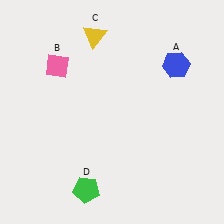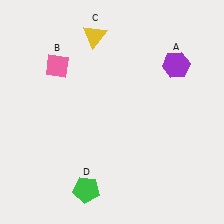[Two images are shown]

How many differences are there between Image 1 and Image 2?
There is 1 difference between the two images.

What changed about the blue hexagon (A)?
In Image 1, A is blue. In Image 2, it changed to purple.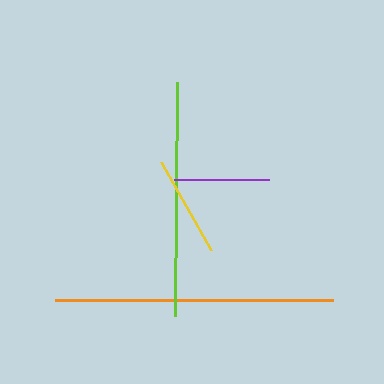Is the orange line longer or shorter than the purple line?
The orange line is longer than the purple line.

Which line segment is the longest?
The orange line is the longest at approximately 278 pixels.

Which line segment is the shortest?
The purple line is the shortest at approximately 95 pixels.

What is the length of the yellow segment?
The yellow segment is approximately 101 pixels long.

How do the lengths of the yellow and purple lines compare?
The yellow and purple lines are approximately the same length.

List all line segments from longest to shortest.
From longest to shortest: orange, lime, yellow, purple.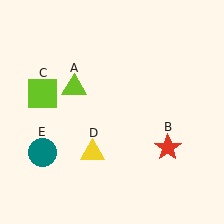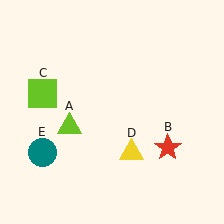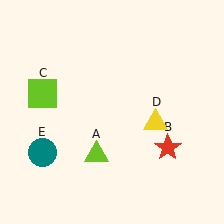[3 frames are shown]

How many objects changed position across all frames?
2 objects changed position: lime triangle (object A), yellow triangle (object D).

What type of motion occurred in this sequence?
The lime triangle (object A), yellow triangle (object D) rotated counterclockwise around the center of the scene.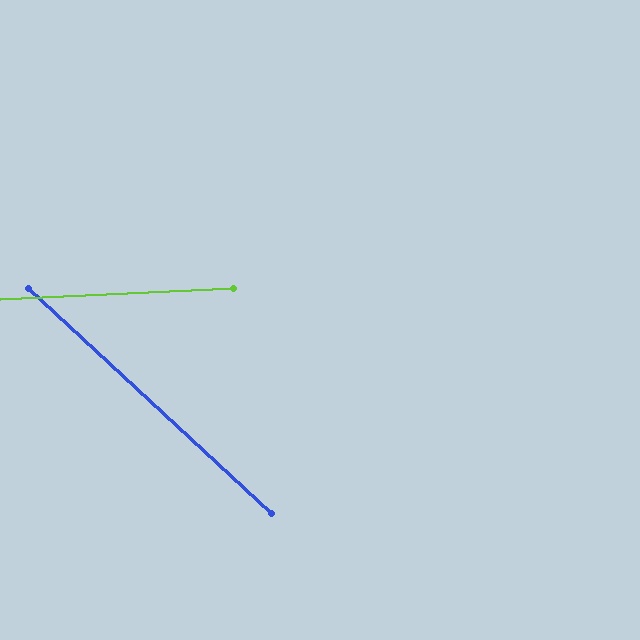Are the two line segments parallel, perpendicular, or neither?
Neither parallel nor perpendicular — they differ by about 45°.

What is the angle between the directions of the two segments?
Approximately 45 degrees.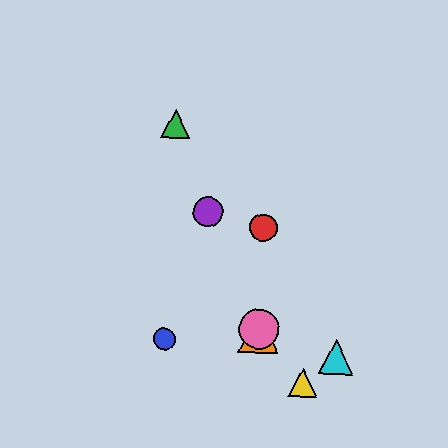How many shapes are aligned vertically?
3 shapes (the red circle, the orange triangle, the pink circle) are aligned vertically.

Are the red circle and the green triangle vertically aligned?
No, the red circle is at x≈264 and the green triangle is at x≈176.